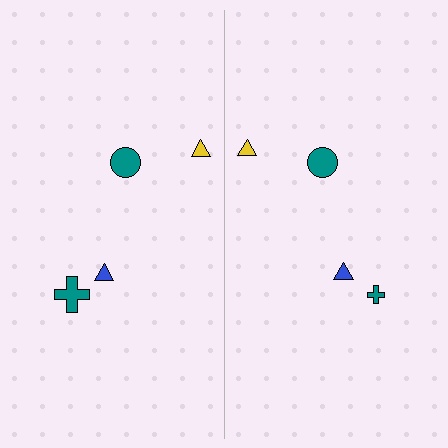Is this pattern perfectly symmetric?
No, the pattern is not perfectly symmetric. The teal cross on the right side has a different size than its mirror counterpart.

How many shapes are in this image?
There are 8 shapes in this image.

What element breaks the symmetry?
The teal cross on the right side has a different size than its mirror counterpart.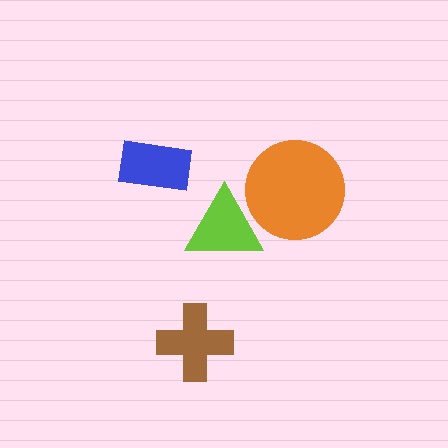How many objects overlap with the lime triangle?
1 object overlaps with the lime triangle.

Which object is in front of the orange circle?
The lime triangle is in front of the orange circle.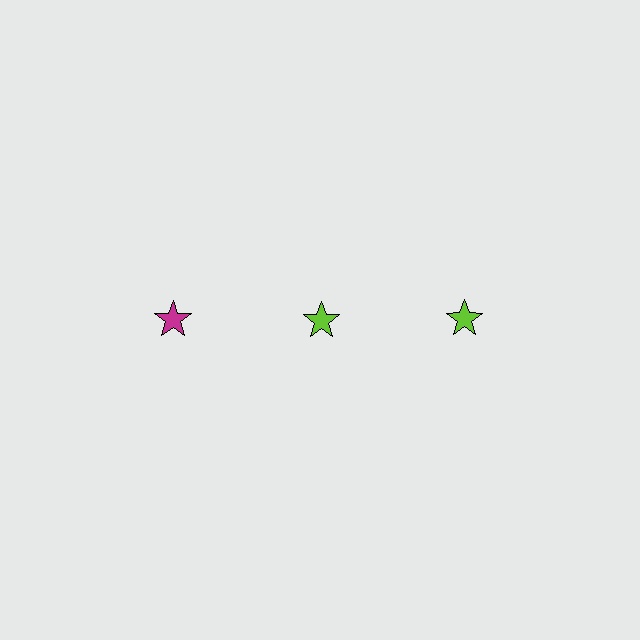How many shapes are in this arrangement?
There are 3 shapes arranged in a grid pattern.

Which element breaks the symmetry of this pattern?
The magenta star in the top row, leftmost column breaks the symmetry. All other shapes are lime stars.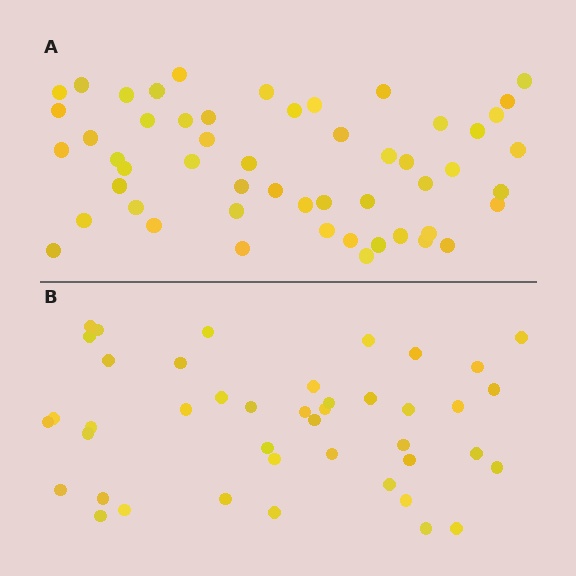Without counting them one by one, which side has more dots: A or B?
Region A (the top region) has more dots.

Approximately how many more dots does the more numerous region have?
Region A has roughly 10 or so more dots than region B.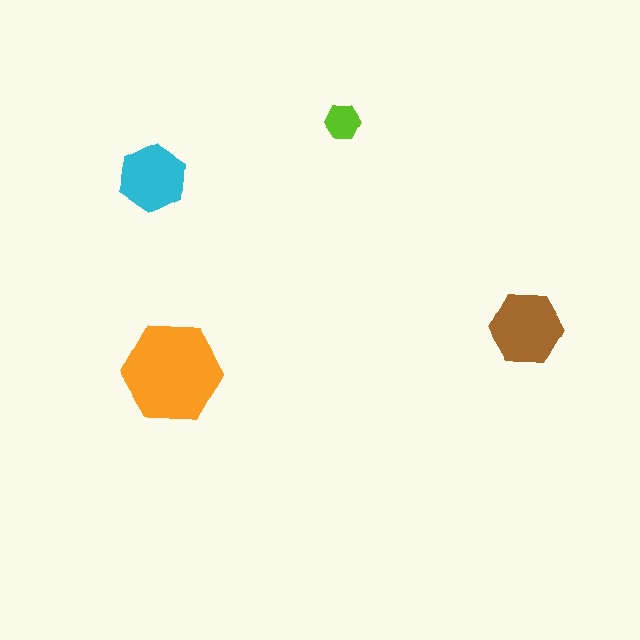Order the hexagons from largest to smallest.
the orange one, the brown one, the cyan one, the lime one.